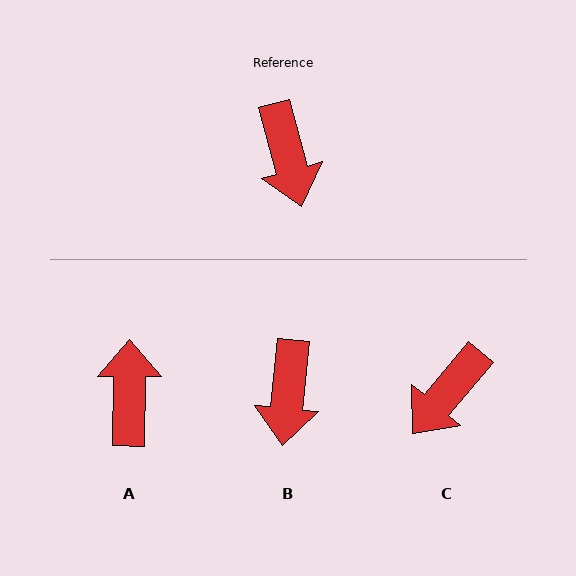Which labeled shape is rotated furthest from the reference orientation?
A, about 165 degrees away.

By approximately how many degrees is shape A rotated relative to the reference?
Approximately 165 degrees counter-clockwise.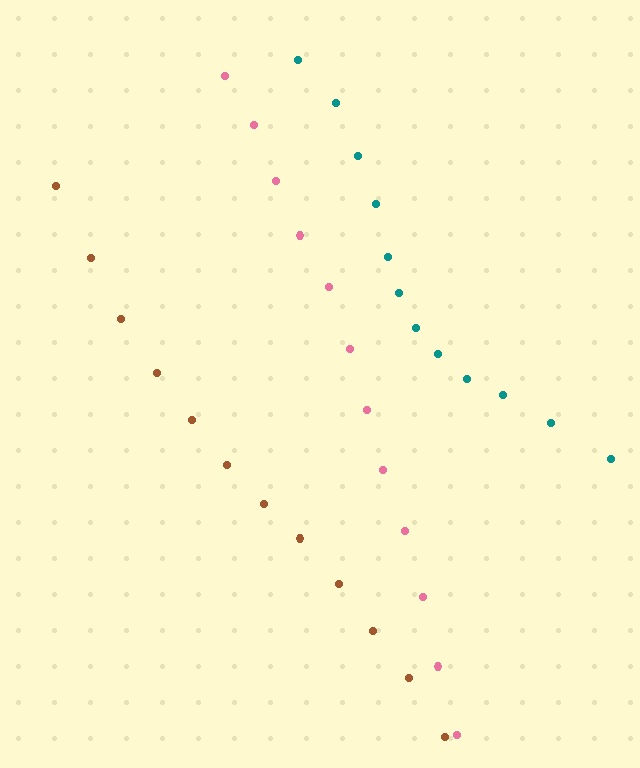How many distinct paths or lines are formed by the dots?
There are 3 distinct paths.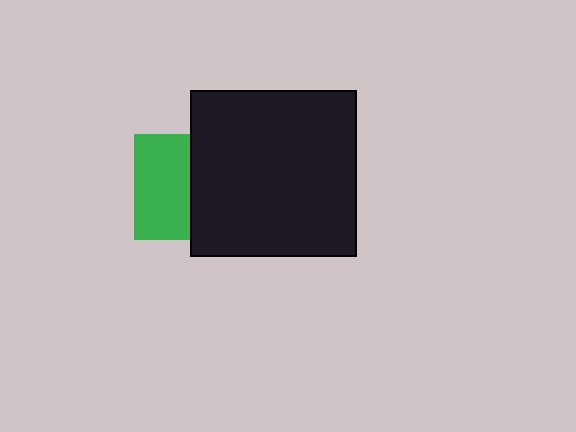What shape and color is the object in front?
The object in front is a black square.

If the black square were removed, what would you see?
You would see the complete green square.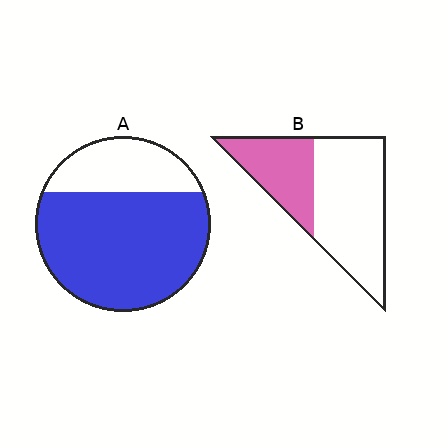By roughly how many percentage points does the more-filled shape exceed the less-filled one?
By roughly 40 percentage points (A over B).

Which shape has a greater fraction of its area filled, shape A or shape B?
Shape A.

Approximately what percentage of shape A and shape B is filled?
A is approximately 75% and B is approximately 35%.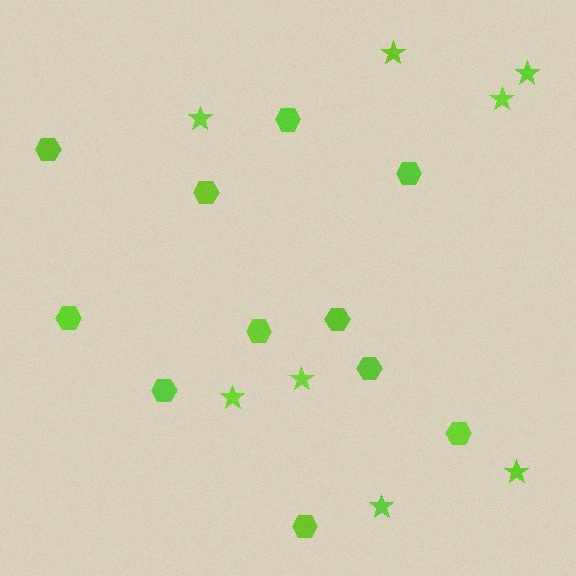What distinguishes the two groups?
There are 2 groups: one group of stars (8) and one group of hexagons (11).